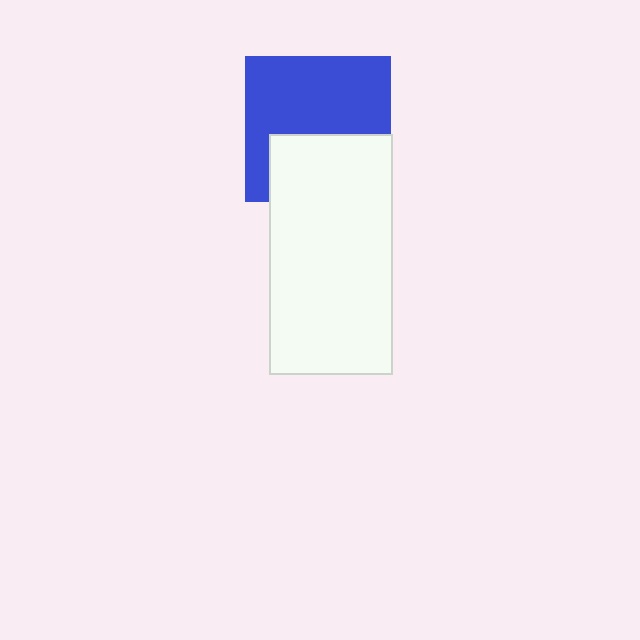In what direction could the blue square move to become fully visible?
The blue square could move up. That would shift it out from behind the white rectangle entirely.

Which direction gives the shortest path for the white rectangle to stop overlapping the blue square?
Moving down gives the shortest separation.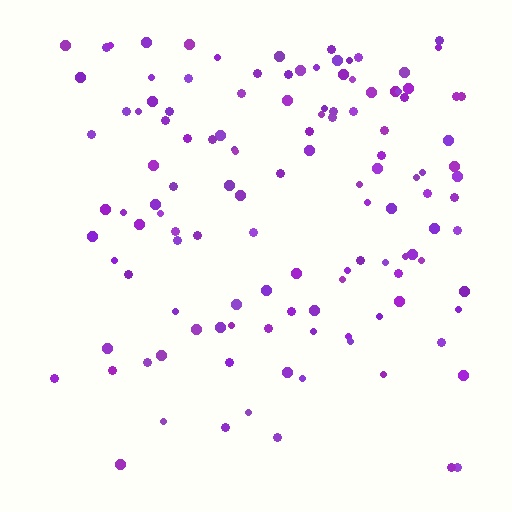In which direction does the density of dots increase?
From bottom to top, with the top side densest.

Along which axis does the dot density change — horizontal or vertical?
Vertical.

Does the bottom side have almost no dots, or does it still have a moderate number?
Still a moderate number, just noticeably fewer than the top.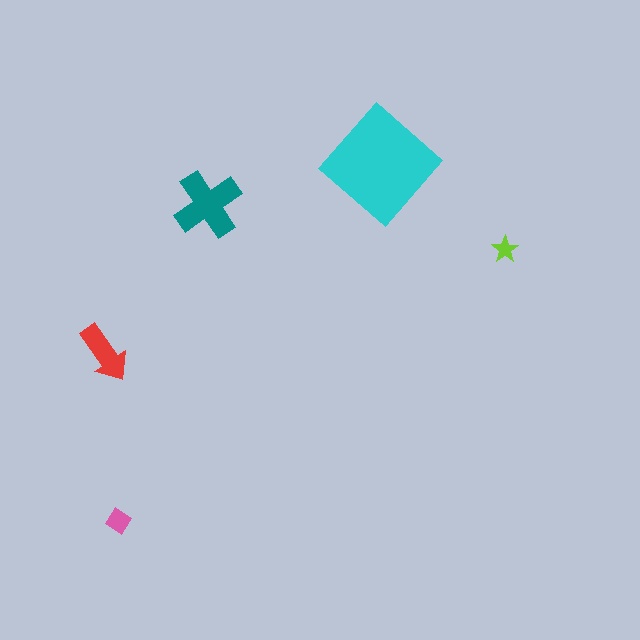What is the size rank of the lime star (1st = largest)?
5th.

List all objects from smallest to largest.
The lime star, the pink diamond, the red arrow, the teal cross, the cyan diamond.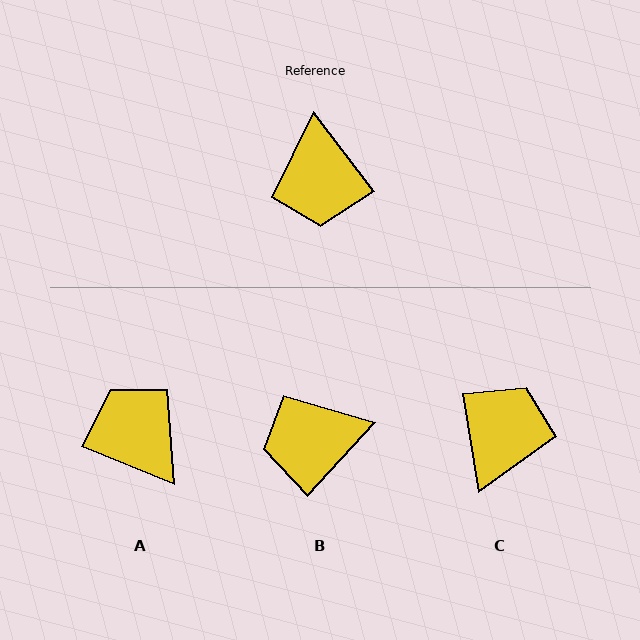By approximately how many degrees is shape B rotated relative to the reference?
Approximately 79 degrees clockwise.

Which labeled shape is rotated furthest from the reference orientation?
C, about 152 degrees away.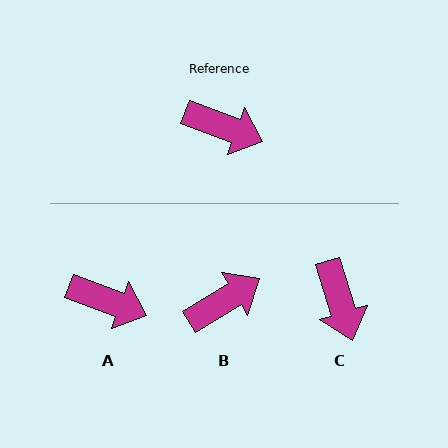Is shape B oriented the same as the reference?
No, it is off by about 52 degrees.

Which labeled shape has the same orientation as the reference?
A.